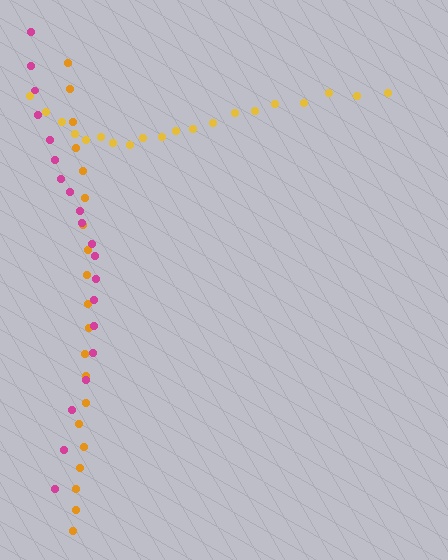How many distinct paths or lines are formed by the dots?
There are 3 distinct paths.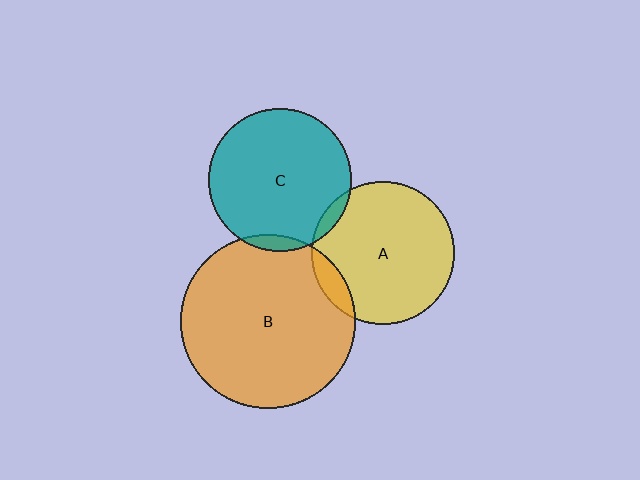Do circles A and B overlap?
Yes.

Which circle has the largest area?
Circle B (orange).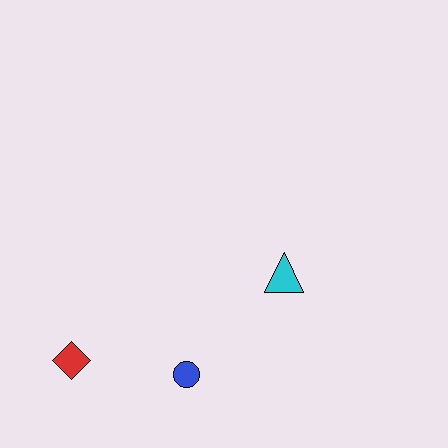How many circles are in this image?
There is 1 circle.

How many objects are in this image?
There are 3 objects.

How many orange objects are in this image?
There are no orange objects.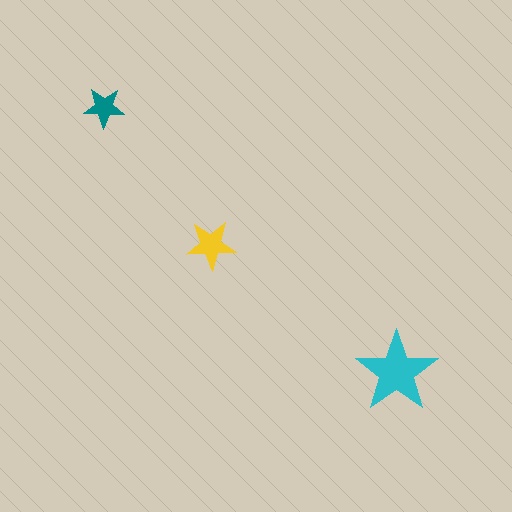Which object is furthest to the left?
The teal star is leftmost.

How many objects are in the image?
There are 3 objects in the image.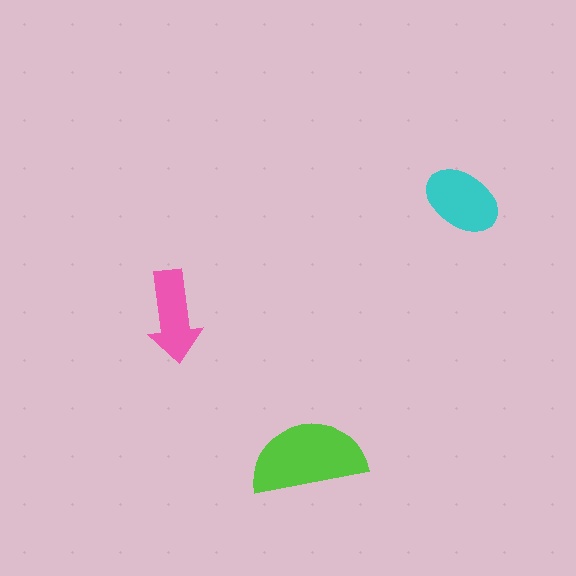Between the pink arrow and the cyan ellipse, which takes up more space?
The cyan ellipse.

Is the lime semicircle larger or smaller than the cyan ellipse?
Larger.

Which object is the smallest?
The pink arrow.